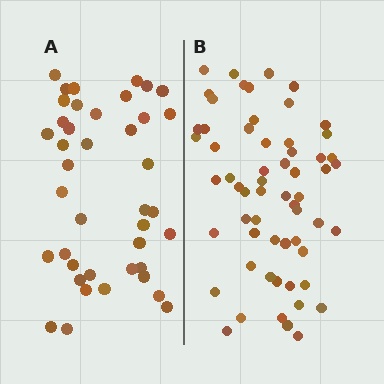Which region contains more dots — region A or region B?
Region B (the right region) has more dots.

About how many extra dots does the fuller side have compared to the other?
Region B has approximately 20 more dots than region A.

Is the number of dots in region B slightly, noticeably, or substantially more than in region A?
Region B has substantially more. The ratio is roughly 1.5 to 1.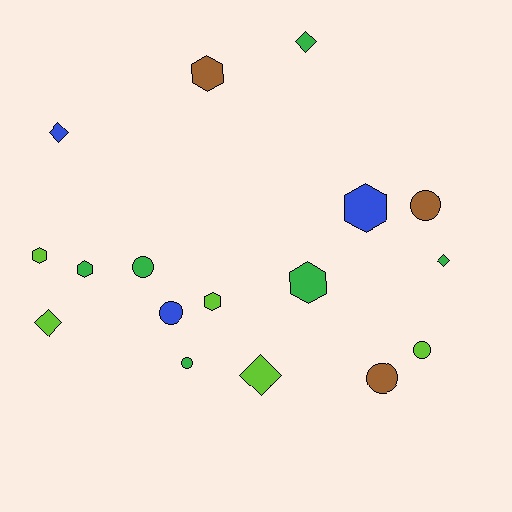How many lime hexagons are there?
There are 2 lime hexagons.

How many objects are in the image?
There are 17 objects.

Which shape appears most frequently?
Hexagon, with 6 objects.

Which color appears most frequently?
Green, with 6 objects.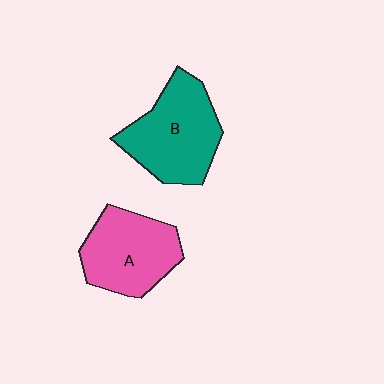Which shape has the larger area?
Shape B (teal).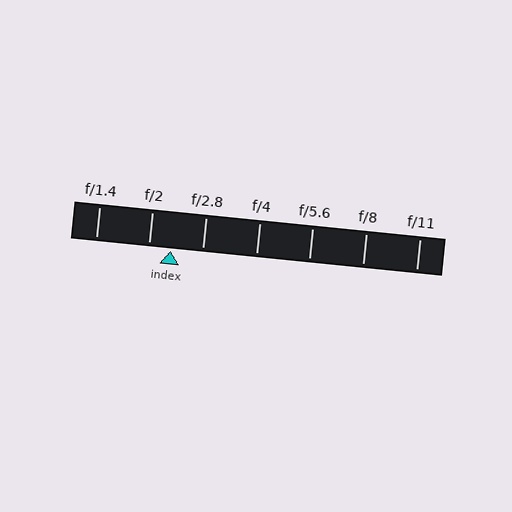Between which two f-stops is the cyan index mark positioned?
The index mark is between f/2 and f/2.8.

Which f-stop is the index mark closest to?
The index mark is closest to f/2.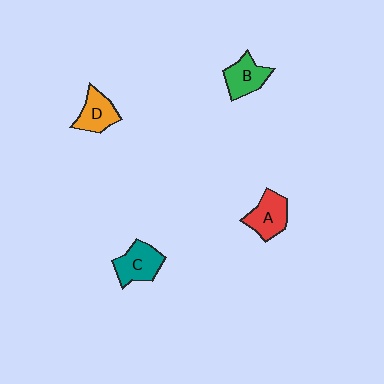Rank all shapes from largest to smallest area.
From largest to smallest: C (teal), A (red), B (green), D (orange).